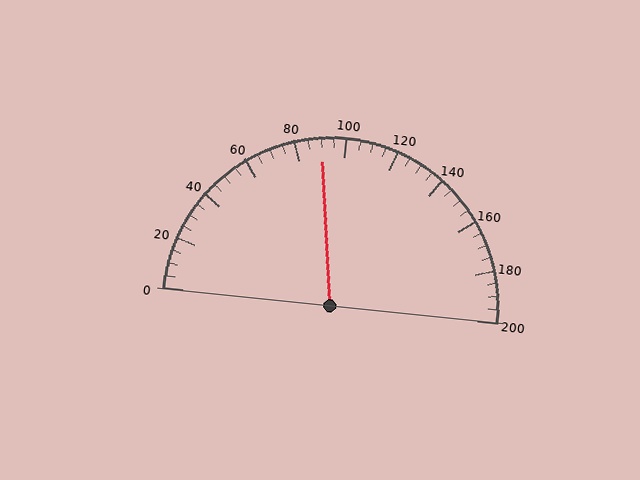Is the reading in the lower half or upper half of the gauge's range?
The reading is in the lower half of the range (0 to 200).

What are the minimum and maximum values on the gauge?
The gauge ranges from 0 to 200.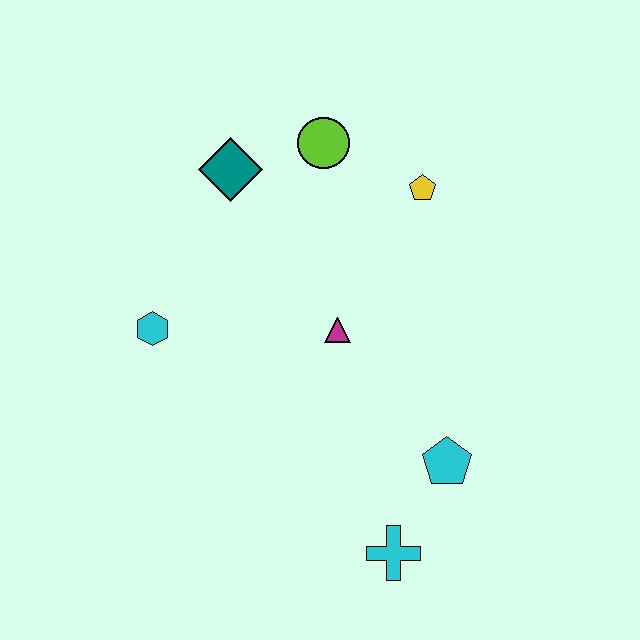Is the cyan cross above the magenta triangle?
No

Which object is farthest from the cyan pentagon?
The teal diamond is farthest from the cyan pentagon.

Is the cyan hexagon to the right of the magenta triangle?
No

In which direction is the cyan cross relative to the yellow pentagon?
The cyan cross is below the yellow pentagon.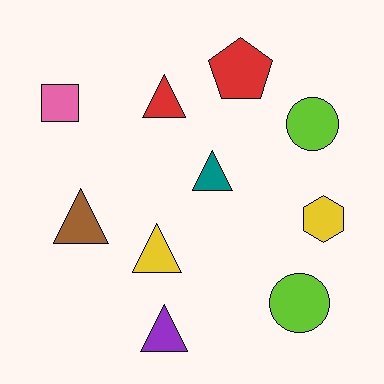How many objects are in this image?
There are 10 objects.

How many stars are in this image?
There are no stars.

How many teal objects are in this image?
There is 1 teal object.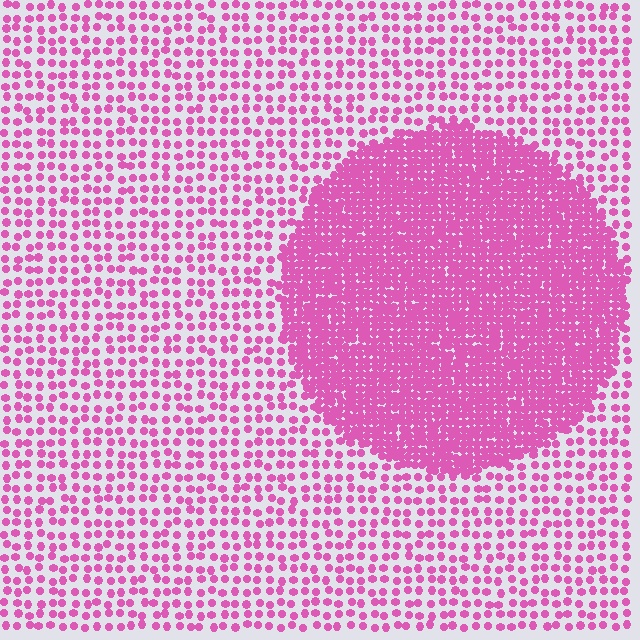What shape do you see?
I see a circle.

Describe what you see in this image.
The image contains small pink elements arranged at two different densities. A circle-shaped region is visible where the elements are more densely packed than the surrounding area.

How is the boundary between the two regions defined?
The boundary is defined by a change in element density (approximately 2.8x ratio). All elements are the same color, size, and shape.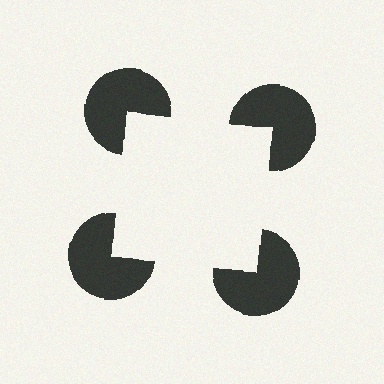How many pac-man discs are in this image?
There are 4 — one at each vertex of the illusory square.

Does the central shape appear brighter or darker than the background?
It typically appears slightly brighter than the background, even though no actual brightness change is drawn.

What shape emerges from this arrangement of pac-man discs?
An illusory square — its edges are inferred from the aligned wedge cuts in the pac-man discs, not physically drawn.